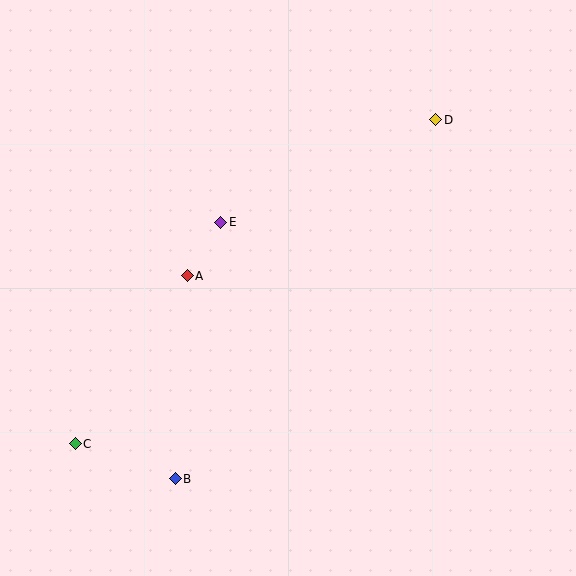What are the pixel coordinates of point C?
Point C is at (75, 444).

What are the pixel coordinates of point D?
Point D is at (436, 120).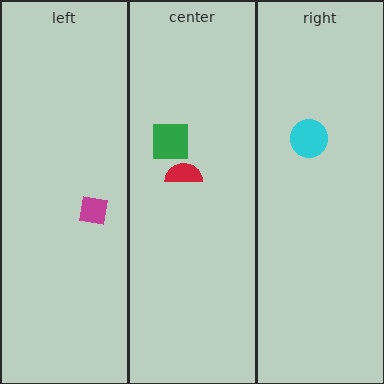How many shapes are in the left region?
1.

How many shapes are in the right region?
1.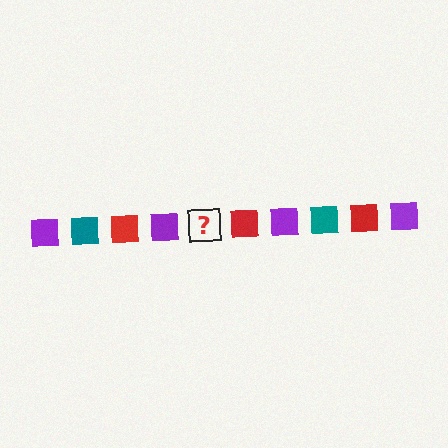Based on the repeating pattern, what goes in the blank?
The blank should be a teal square.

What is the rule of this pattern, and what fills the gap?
The rule is that the pattern cycles through purple, teal, red squares. The gap should be filled with a teal square.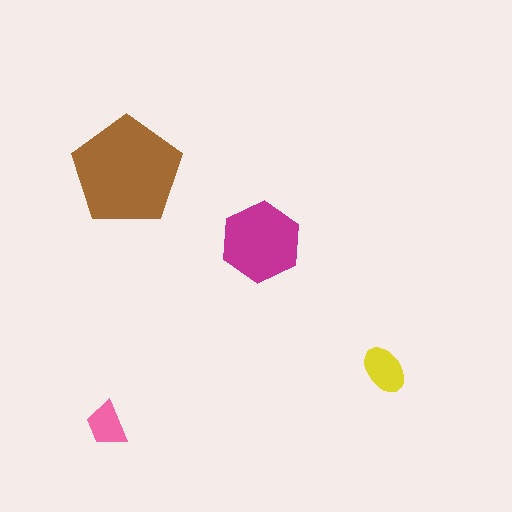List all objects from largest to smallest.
The brown pentagon, the magenta hexagon, the yellow ellipse, the pink trapezoid.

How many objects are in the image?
There are 4 objects in the image.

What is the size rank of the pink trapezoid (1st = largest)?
4th.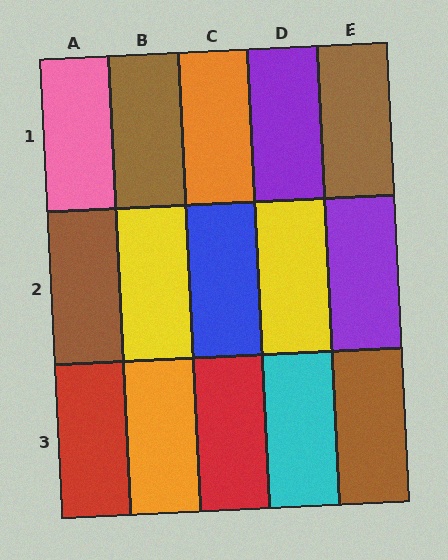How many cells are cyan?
1 cell is cyan.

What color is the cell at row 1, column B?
Brown.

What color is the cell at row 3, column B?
Orange.